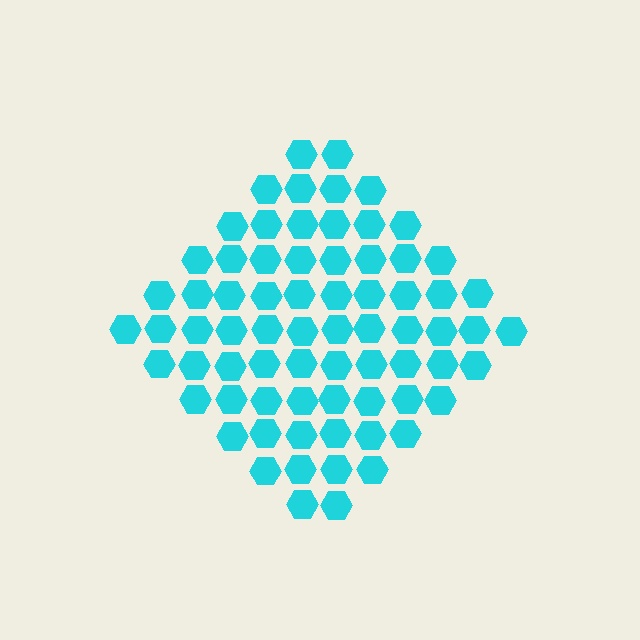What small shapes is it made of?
It is made of small hexagons.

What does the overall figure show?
The overall figure shows a diamond.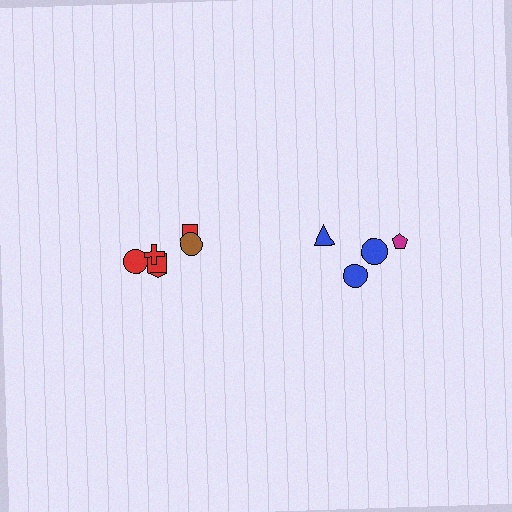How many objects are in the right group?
There are 4 objects.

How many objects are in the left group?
There are 6 objects.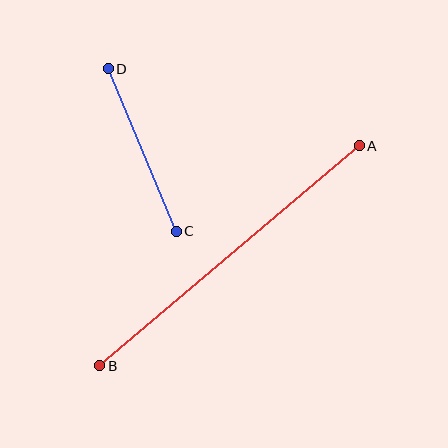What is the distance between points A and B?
The distance is approximately 340 pixels.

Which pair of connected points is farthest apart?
Points A and B are farthest apart.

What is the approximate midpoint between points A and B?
The midpoint is at approximately (230, 256) pixels.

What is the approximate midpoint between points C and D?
The midpoint is at approximately (142, 150) pixels.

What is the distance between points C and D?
The distance is approximately 176 pixels.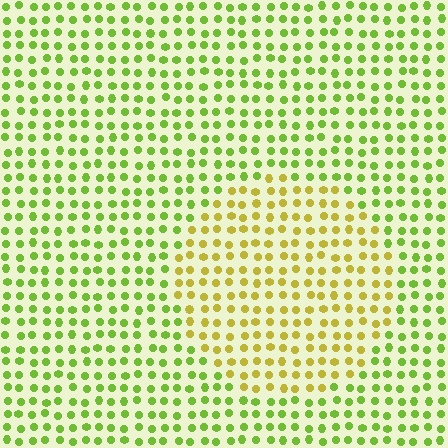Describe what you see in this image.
The image is filled with small lime elements in a uniform arrangement. A circle-shaped region is visible where the elements are tinted to a slightly different hue, forming a subtle color boundary.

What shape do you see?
I see a circle.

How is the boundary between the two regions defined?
The boundary is defined purely by a slight shift in hue (about 37 degrees). Spacing, size, and orientation are identical on both sides.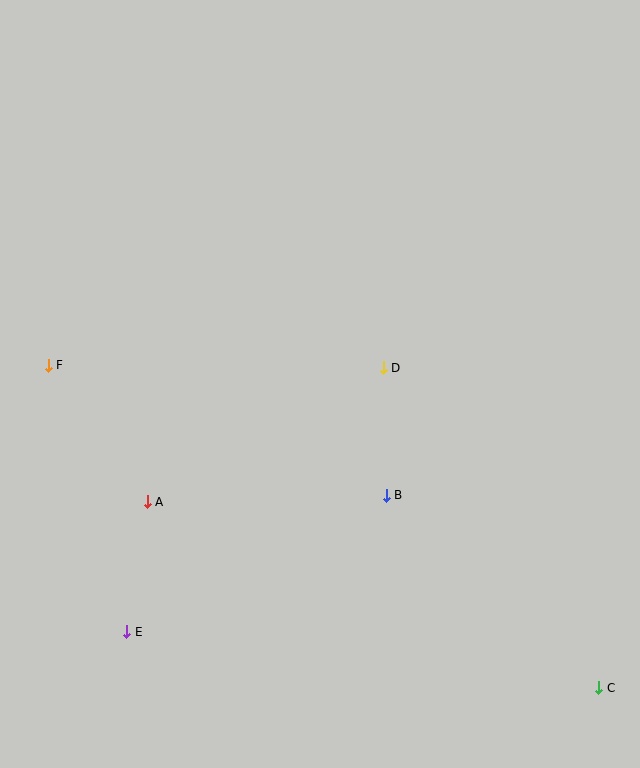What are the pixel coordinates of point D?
Point D is at (383, 368).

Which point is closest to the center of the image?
Point D at (383, 368) is closest to the center.